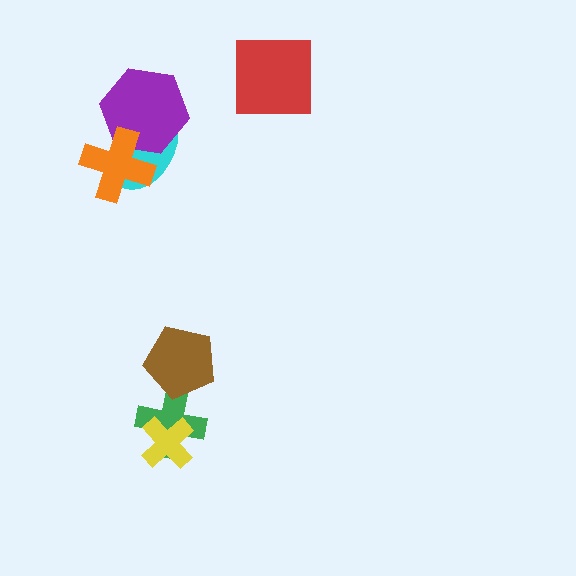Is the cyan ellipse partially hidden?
Yes, it is partially covered by another shape.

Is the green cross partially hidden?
Yes, it is partially covered by another shape.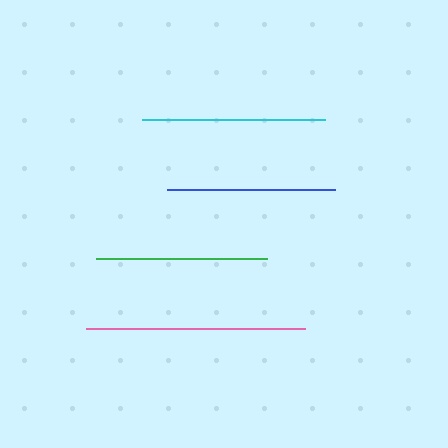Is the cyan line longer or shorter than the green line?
The cyan line is longer than the green line.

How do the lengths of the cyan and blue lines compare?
The cyan and blue lines are approximately the same length.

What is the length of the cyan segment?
The cyan segment is approximately 183 pixels long.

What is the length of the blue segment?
The blue segment is approximately 168 pixels long.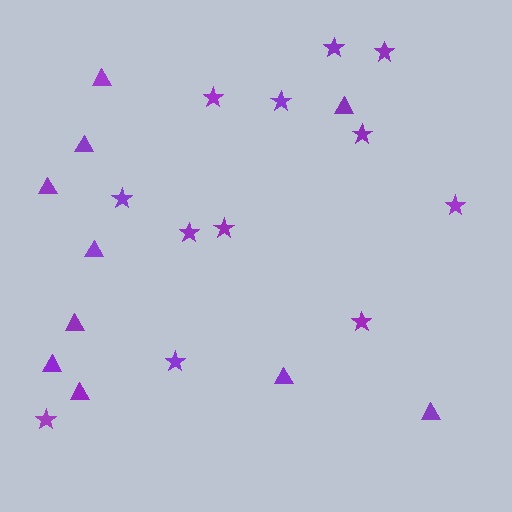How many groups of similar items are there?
There are 2 groups: one group of stars (12) and one group of triangles (10).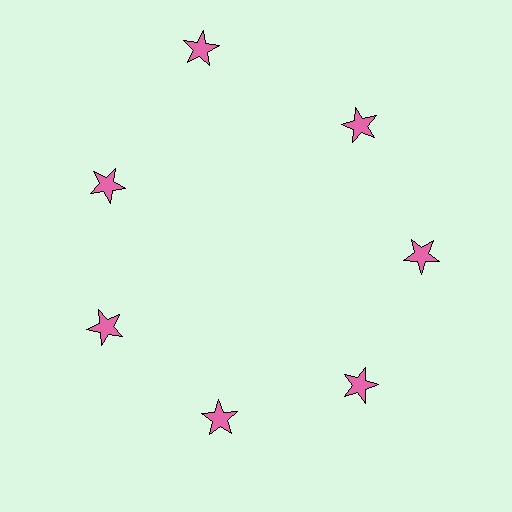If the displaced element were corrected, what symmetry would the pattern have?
It would have 7-fold rotational symmetry — the pattern would map onto itself every 51 degrees.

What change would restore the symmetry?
The symmetry would be restored by moving it inward, back onto the ring so that all 7 stars sit at equal angles and equal distance from the center.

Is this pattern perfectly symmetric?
No. The 7 pink stars are arranged in a ring, but one element near the 12 o'clock position is pushed outward from the center, breaking the 7-fold rotational symmetry.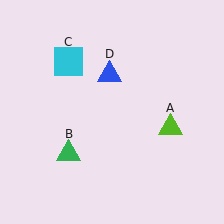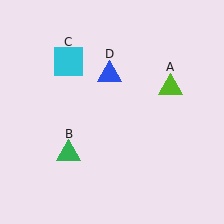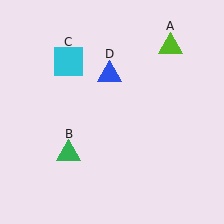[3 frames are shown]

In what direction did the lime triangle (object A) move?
The lime triangle (object A) moved up.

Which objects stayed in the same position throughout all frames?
Green triangle (object B) and cyan square (object C) and blue triangle (object D) remained stationary.